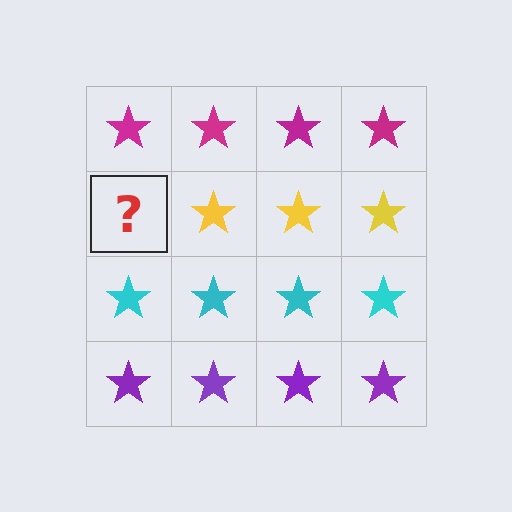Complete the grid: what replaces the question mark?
The question mark should be replaced with a yellow star.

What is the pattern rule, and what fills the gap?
The rule is that each row has a consistent color. The gap should be filled with a yellow star.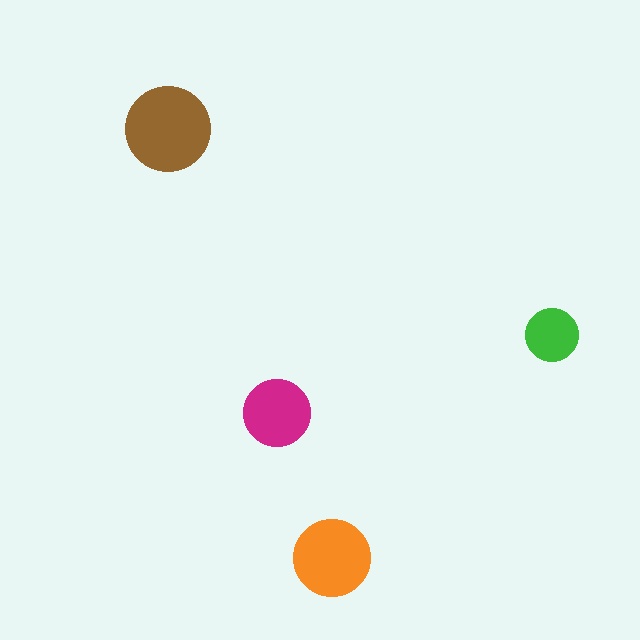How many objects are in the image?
There are 4 objects in the image.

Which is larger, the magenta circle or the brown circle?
The brown one.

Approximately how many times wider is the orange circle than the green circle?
About 1.5 times wider.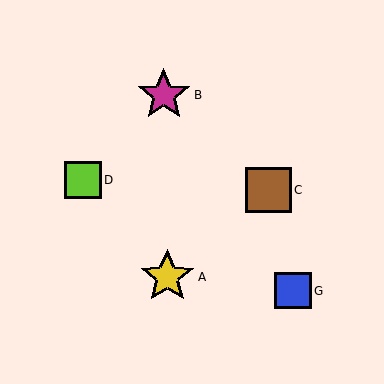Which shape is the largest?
The yellow star (labeled A) is the largest.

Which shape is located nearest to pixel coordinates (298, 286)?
The blue square (labeled G) at (293, 291) is nearest to that location.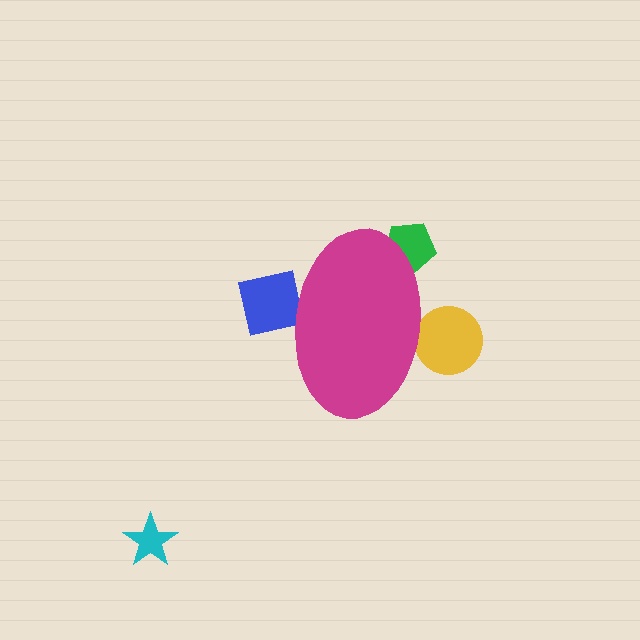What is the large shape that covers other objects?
A magenta ellipse.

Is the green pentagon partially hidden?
Yes, the green pentagon is partially hidden behind the magenta ellipse.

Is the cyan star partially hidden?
No, the cyan star is fully visible.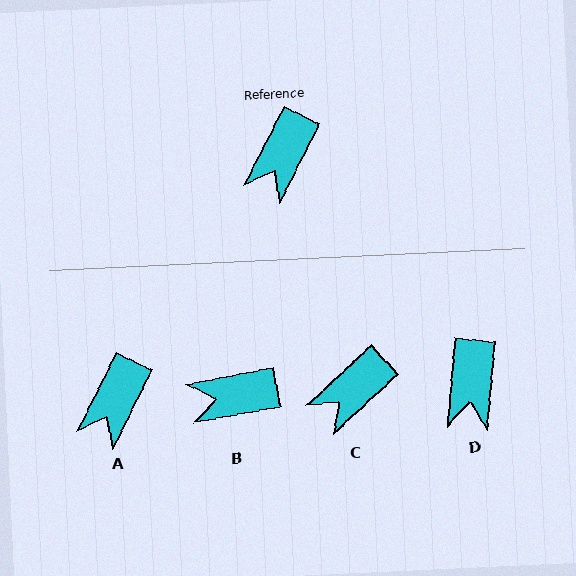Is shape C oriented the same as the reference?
No, it is off by about 20 degrees.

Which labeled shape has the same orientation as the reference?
A.